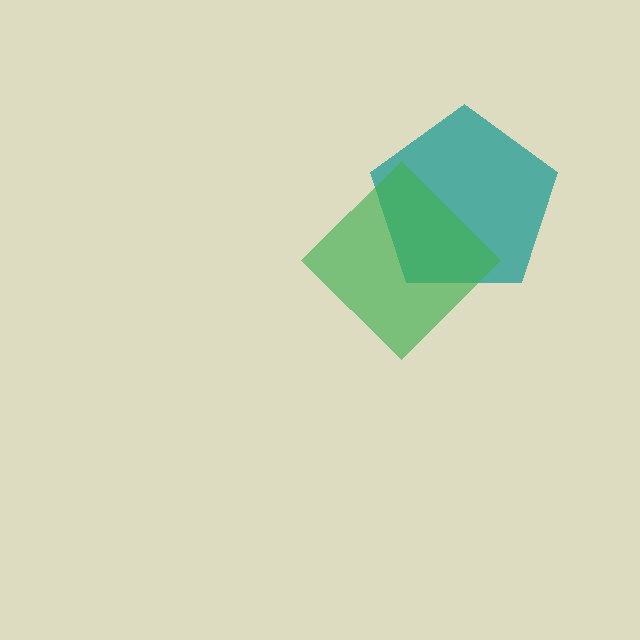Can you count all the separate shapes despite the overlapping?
Yes, there are 2 separate shapes.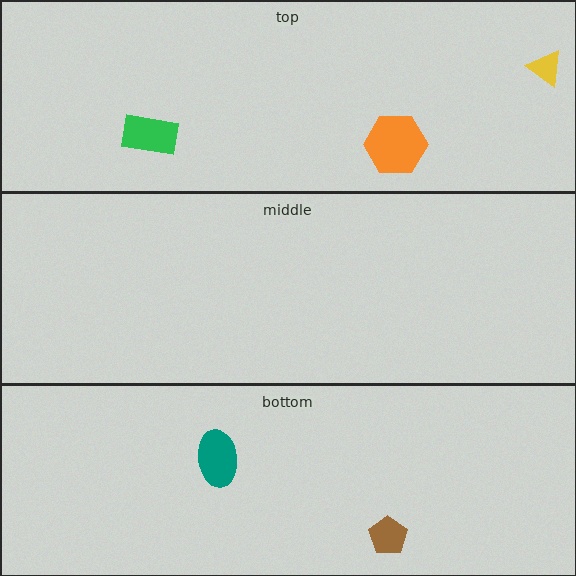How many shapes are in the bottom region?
2.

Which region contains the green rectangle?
The top region.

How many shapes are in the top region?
3.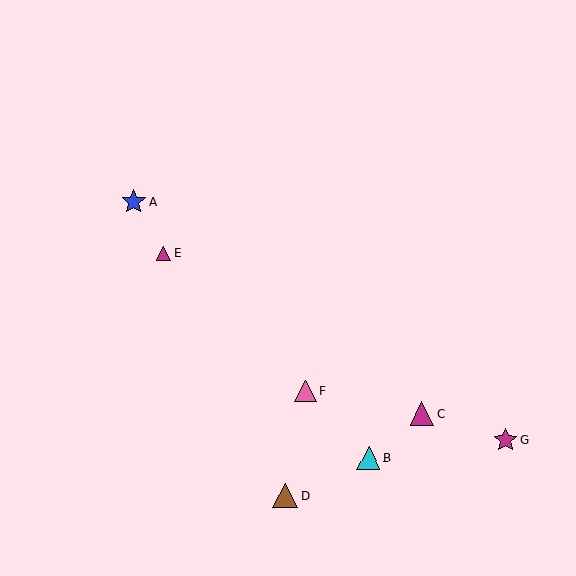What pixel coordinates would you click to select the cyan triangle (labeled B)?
Click at (369, 458) to select the cyan triangle B.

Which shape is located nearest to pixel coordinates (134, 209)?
The blue star (labeled A) at (134, 201) is nearest to that location.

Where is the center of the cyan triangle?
The center of the cyan triangle is at (369, 458).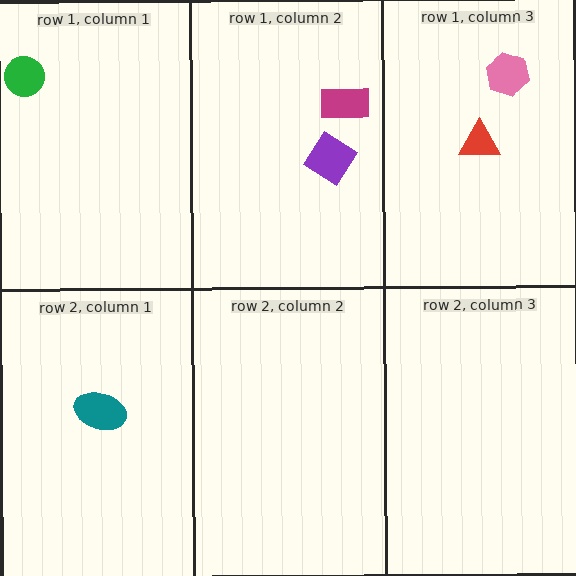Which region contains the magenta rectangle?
The row 1, column 2 region.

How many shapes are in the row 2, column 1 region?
1.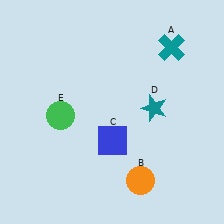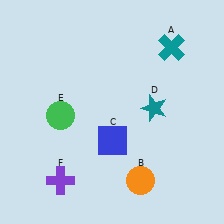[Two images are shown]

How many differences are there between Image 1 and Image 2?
There is 1 difference between the two images.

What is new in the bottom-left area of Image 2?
A purple cross (F) was added in the bottom-left area of Image 2.